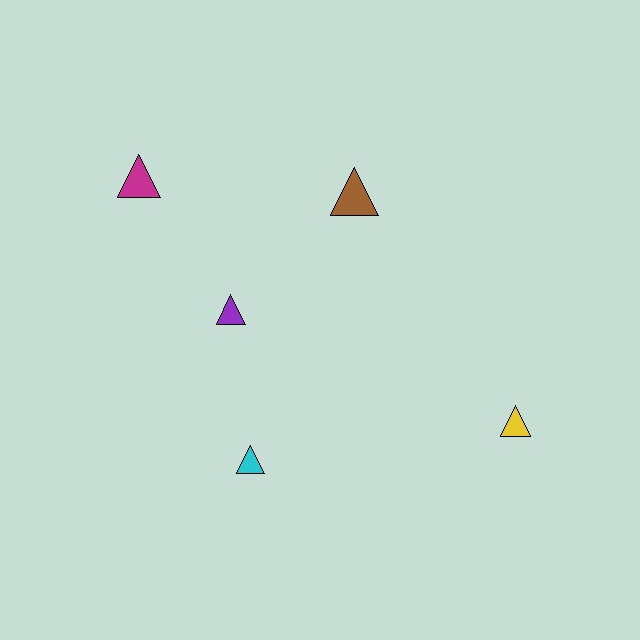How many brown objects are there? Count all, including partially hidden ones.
There is 1 brown object.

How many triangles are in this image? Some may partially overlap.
There are 5 triangles.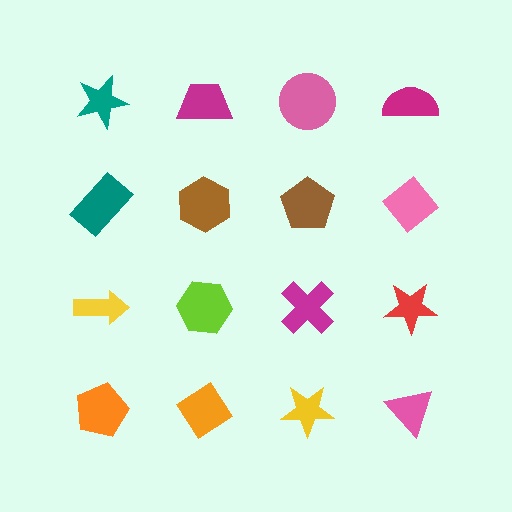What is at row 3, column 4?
A red star.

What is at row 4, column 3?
A yellow star.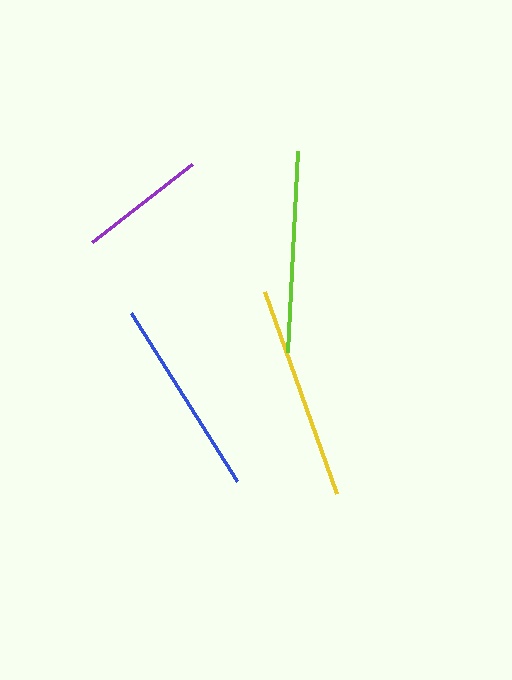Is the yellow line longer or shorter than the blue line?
The yellow line is longer than the blue line.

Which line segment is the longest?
The yellow line is the longest at approximately 215 pixels.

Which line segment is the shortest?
The purple line is the shortest at approximately 126 pixels.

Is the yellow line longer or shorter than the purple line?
The yellow line is longer than the purple line.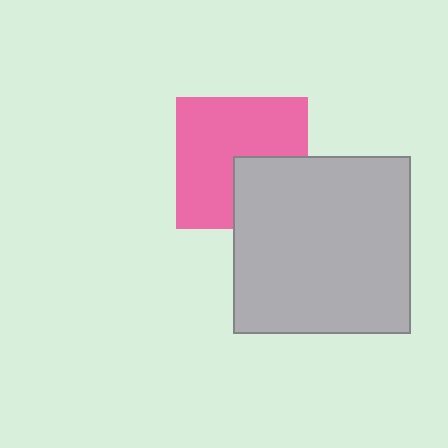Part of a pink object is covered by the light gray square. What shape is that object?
It is a square.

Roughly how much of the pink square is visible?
Most of it is visible (roughly 69%).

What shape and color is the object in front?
The object in front is a light gray square.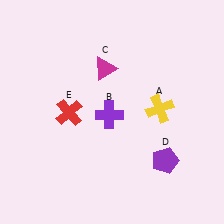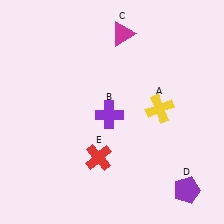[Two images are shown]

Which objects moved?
The objects that moved are: the magenta triangle (C), the purple pentagon (D), the red cross (E).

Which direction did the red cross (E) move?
The red cross (E) moved down.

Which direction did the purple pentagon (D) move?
The purple pentagon (D) moved down.